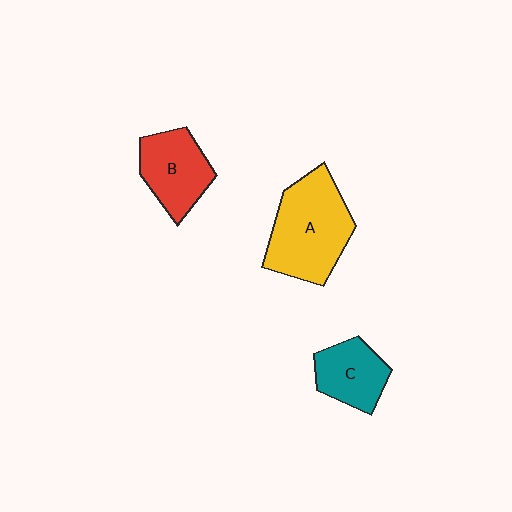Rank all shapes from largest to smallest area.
From largest to smallest: A (yellow), B (red), C (teal).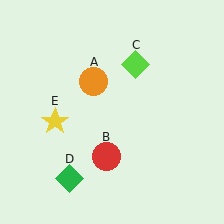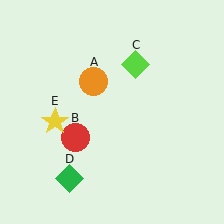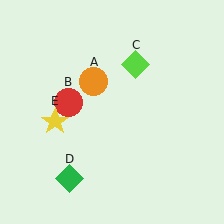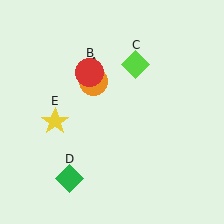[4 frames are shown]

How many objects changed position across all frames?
1 object changed position: red circle (object B).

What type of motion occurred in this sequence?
The red circle (object B) rotated clockwise around the center of the scene.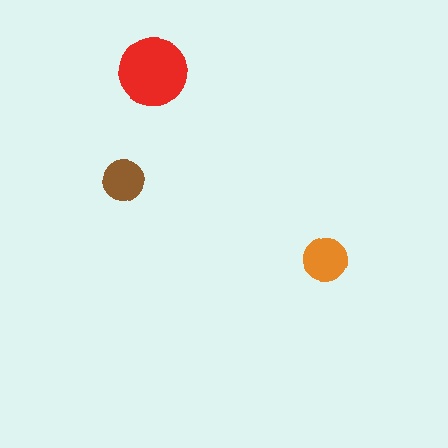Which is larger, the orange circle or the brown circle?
The orange one.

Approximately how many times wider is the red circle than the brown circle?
About 1.5 times wider.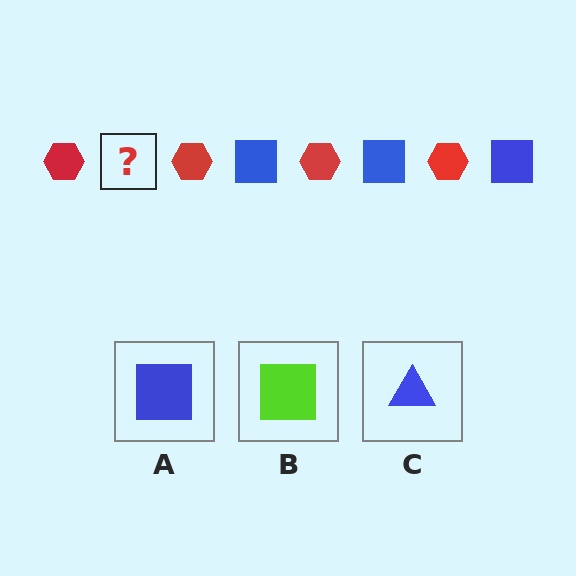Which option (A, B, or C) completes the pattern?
A.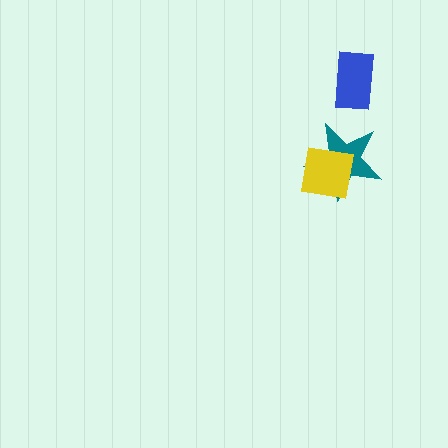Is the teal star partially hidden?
Yes, it is partially covered by another shape.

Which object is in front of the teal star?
The yellow square is in front of the teal star.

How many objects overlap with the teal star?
1 object overlaps with the teal star.